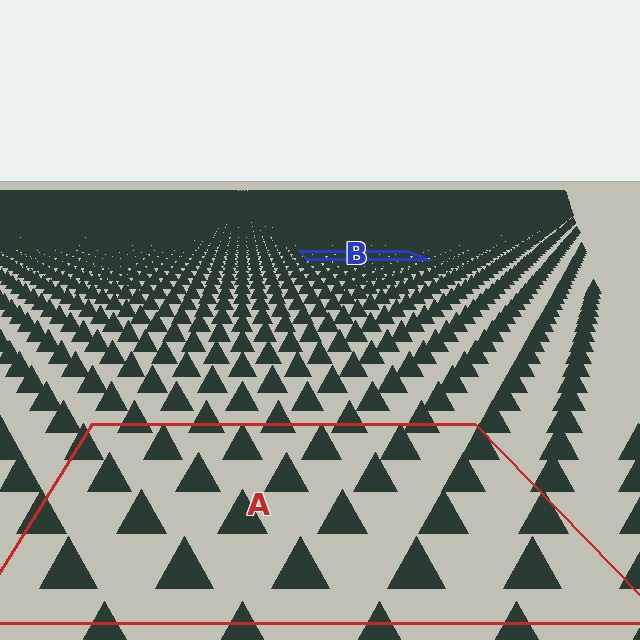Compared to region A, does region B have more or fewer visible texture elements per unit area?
Region B has more texture elements per unit area — they are packed more densely because it is farther away.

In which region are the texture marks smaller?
The texture marks are smaller in region B, because it is farther away.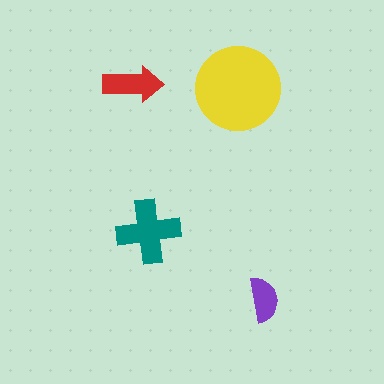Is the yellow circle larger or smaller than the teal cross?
Larger.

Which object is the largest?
The yellow circle.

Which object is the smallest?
The purple semicircle.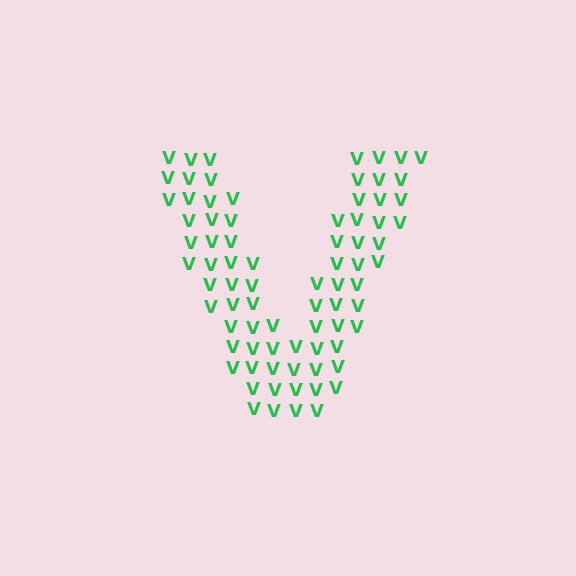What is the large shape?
The large shape is the letter V.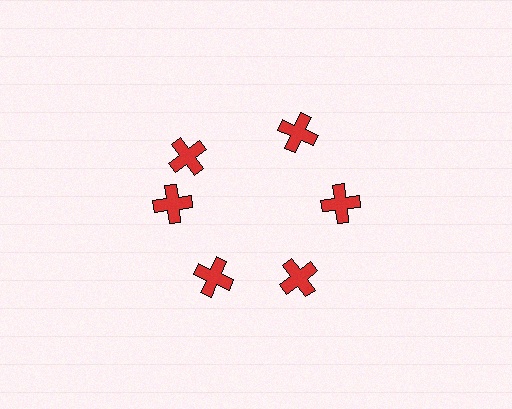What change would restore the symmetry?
The symmetry would be restored by rotating it back into even spacing with its neighbors so that all 6 crosses sit at equal angles and equal distance from the center.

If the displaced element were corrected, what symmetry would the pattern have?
It would have 6-fold rotational symmetry — the pattern would map onto itself every 60 degrees.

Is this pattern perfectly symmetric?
No. The 6 red crosses are arranged in a ring, but one element near the 11 o'clock position is rotated out of alignment along the ring, breaking the 6-fold rotational symmetry.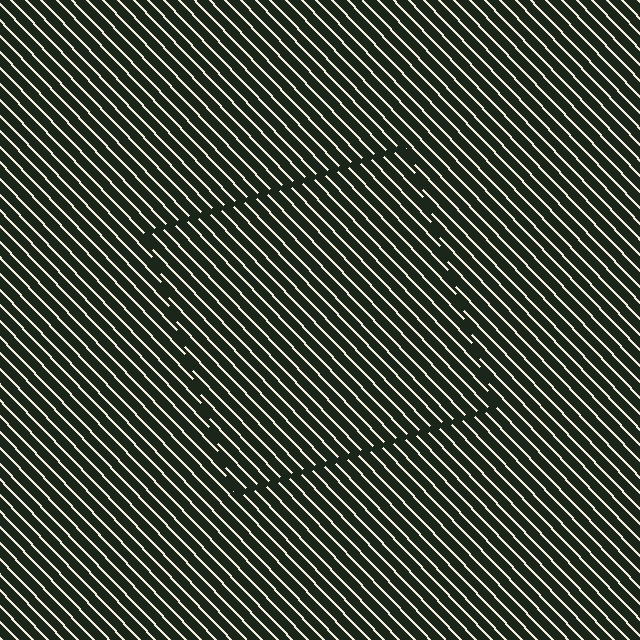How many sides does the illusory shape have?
4 sides — the line-ends trace a square.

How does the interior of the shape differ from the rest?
The interior of the shape contains the same grating, shifted by half a period — the contour is defined by the phase discontinuity where line-ends from the inner and outer gratings abut.